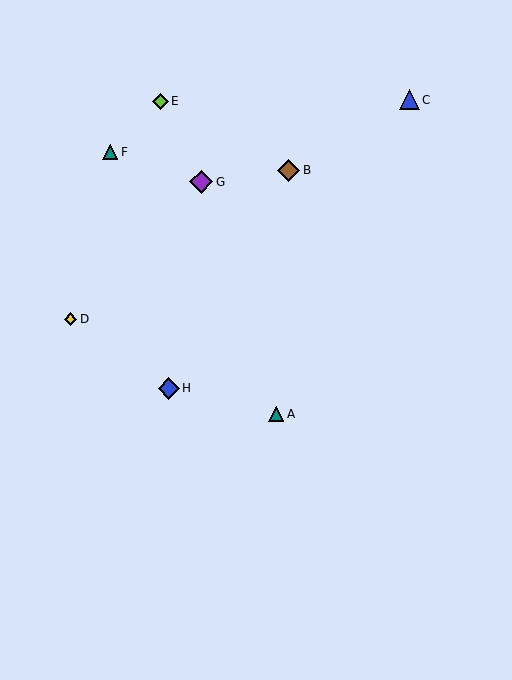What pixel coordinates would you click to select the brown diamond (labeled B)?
Click at (289, 170) to select the brown diamond B.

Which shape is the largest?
The purple diamond (labeled G) is the largest.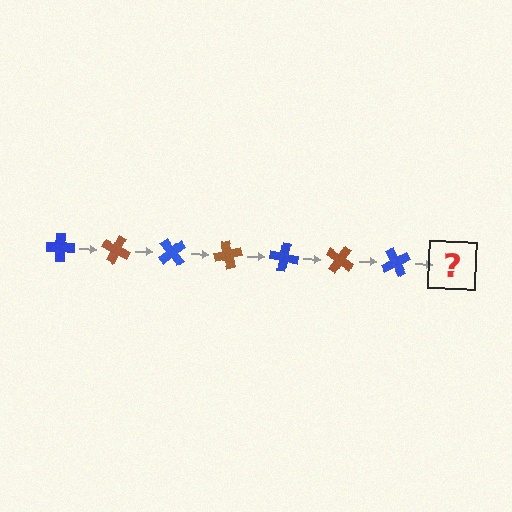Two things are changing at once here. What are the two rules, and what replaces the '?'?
The two rules are that it rotates 25 degrees each step and the color cycles through blue and brown. The '?' should be a brown cross, rotated 175 degrees from the start.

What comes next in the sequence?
The next element should be a brown cross, rotated 175 degrees from the start.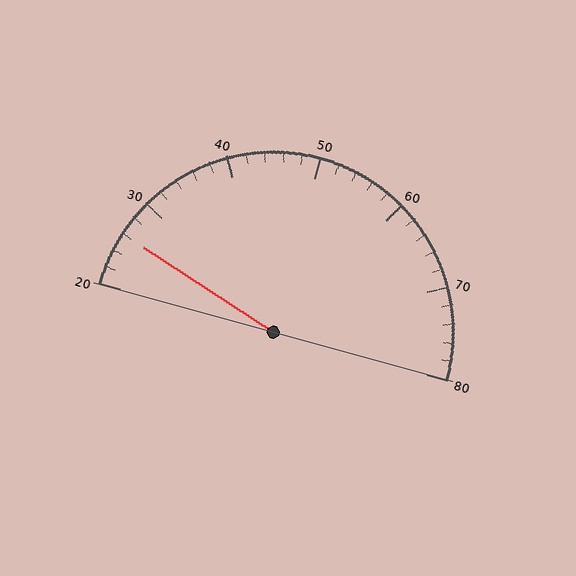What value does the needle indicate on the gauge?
The needle indicates approximately 26.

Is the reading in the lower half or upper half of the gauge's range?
The reading is in the lower half of the range (20 to 80).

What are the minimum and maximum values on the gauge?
The gauge ranges from 20 to 80.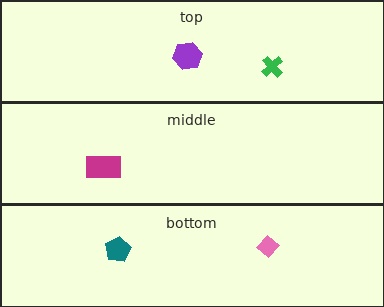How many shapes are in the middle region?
1.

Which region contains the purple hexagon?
The top region.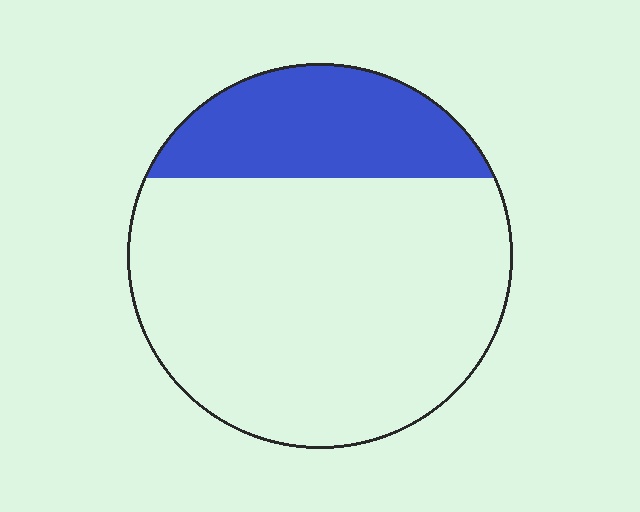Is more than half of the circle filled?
No.